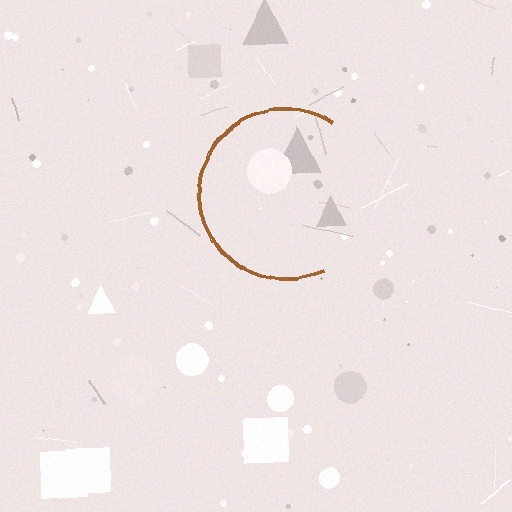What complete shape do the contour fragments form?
The contour fragments form a circle.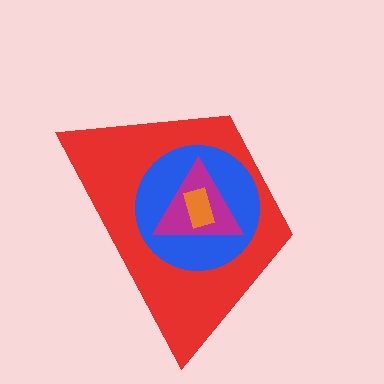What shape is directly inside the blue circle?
The magenta triangle.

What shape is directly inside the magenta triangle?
The orange rectangle.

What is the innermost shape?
The orange rectangle.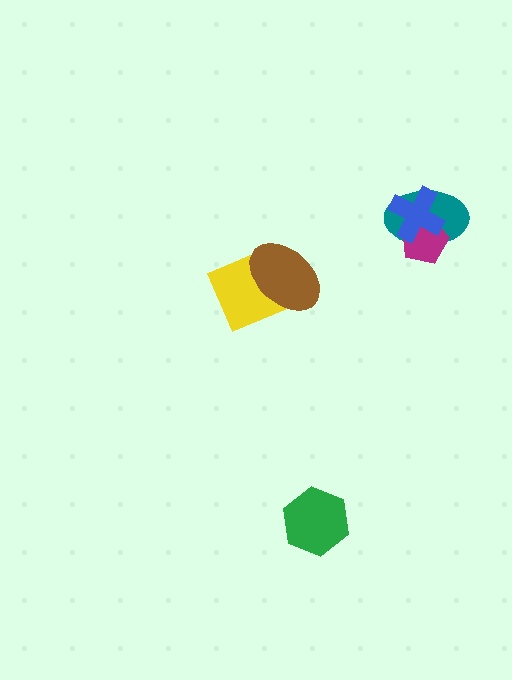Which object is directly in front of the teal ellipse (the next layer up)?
The magenta pentagon is directly in front of the teal ellipse.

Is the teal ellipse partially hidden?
Yes, it is partially covered by another shape.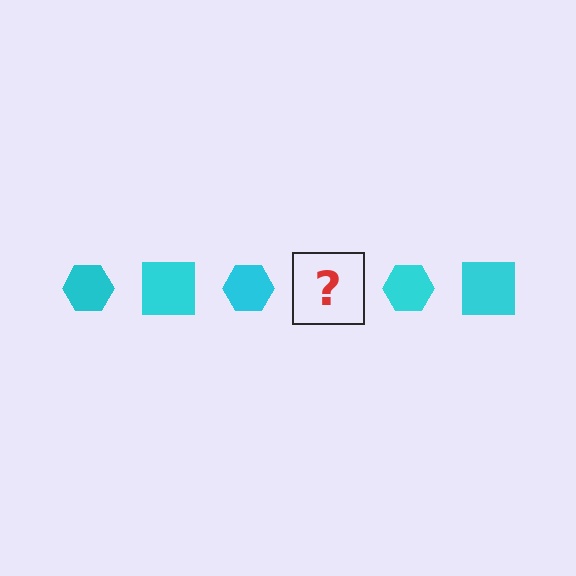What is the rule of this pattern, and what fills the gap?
The rule is that the pattern cycles through hexagon, square shapes in cyan. The gap should be filled with a cyan square.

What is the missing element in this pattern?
The missing element is a cyan square.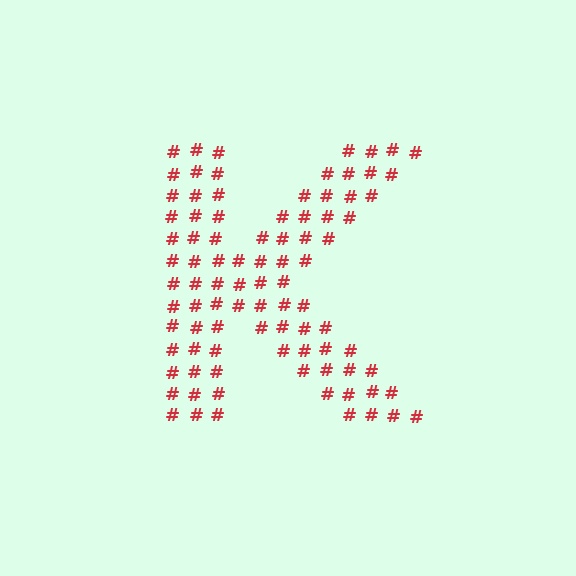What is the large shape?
The large shape is the letter K.